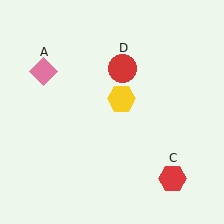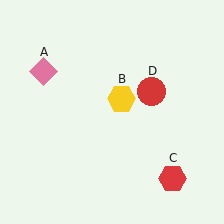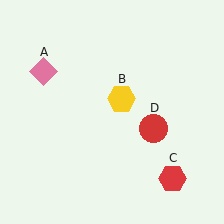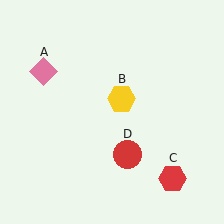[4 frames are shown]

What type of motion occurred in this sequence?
The red circle (object D) rotated clockwise around the center of the scene.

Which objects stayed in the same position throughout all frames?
Pink diamond (object A) and yellow hexagon (object B) and red hexagon (object C) remained stationary.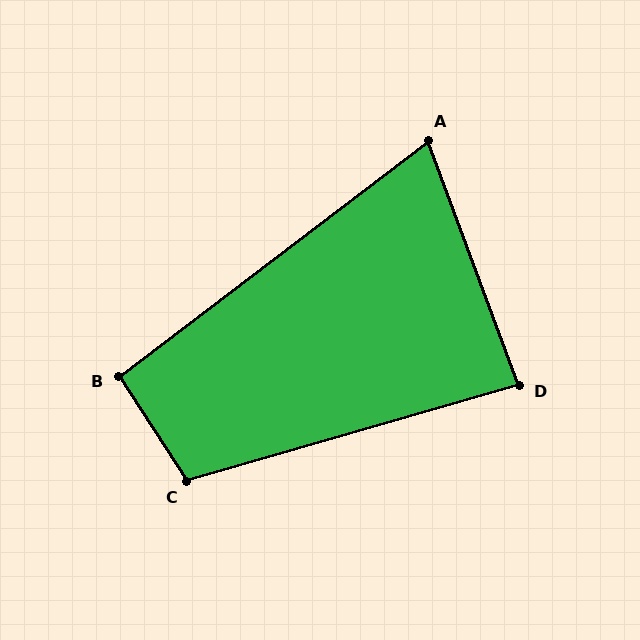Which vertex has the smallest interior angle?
A, at approximately 73 degrees.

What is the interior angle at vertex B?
Approximately 94 degrees (approximately right).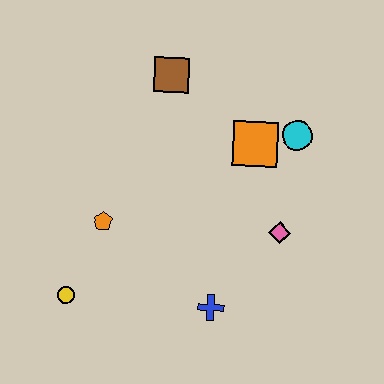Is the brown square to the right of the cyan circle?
No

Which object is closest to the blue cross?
The pink diamond is closest to the blue cross.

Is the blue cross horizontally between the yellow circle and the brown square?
No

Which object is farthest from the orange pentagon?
The cyan circle is farthest from the orange pentagon.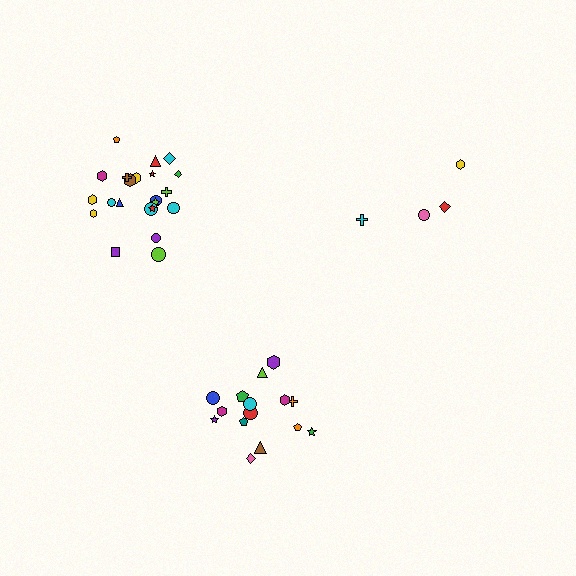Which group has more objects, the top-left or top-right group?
The top-left group.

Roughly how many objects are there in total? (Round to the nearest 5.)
Roughly 40 objects in total.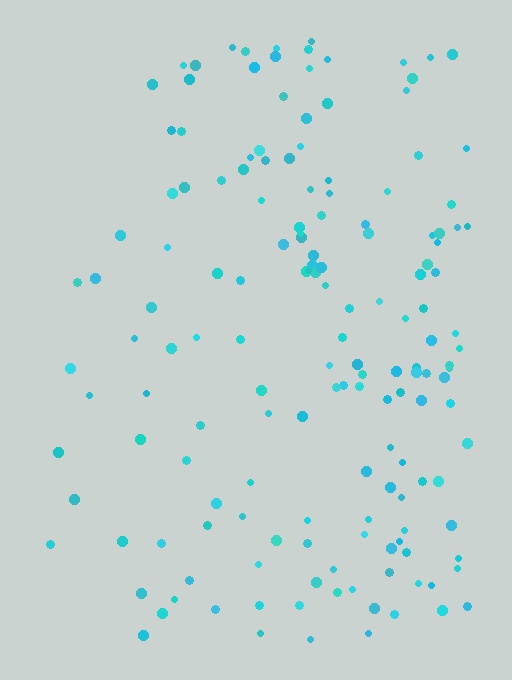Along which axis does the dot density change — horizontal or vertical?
Horizontal.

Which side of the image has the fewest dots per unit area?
The left.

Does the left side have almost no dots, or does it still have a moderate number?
Still a moderate number, just noticeably fewer than the right.